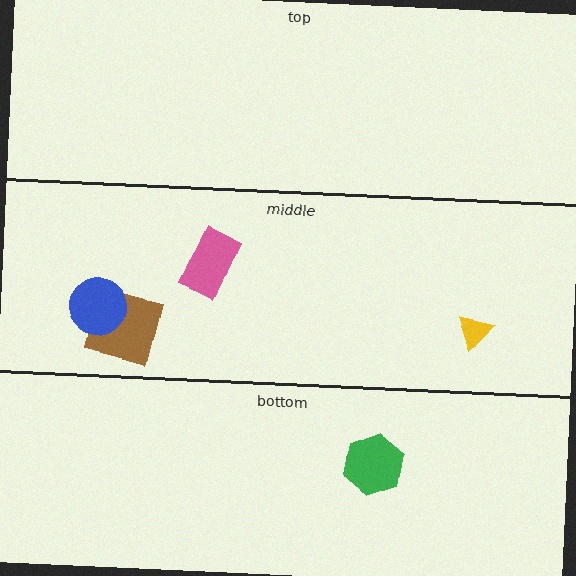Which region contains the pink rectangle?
The middle region.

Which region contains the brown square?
The middle region.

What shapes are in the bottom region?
The green hexagon.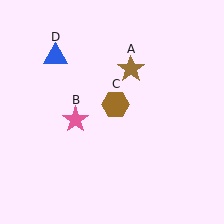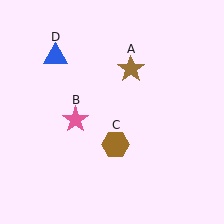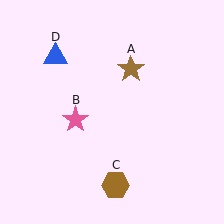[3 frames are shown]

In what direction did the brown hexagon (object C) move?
The brown hexagon (object C) moved down.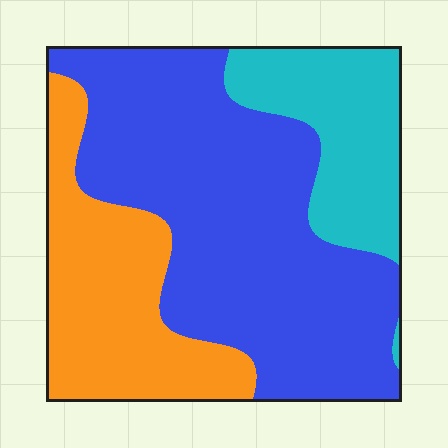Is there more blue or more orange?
Blue.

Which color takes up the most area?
Blue, at roughly 55%.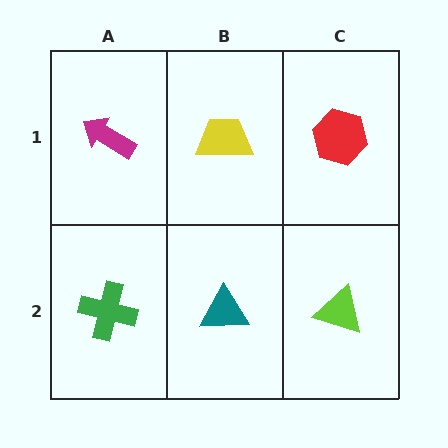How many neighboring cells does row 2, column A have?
2.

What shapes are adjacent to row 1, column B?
A teal triangle (row 2, column B), a magenta arrow (row 1, column A), a red hexagon (row 1, column C).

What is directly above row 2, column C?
A red hexagon.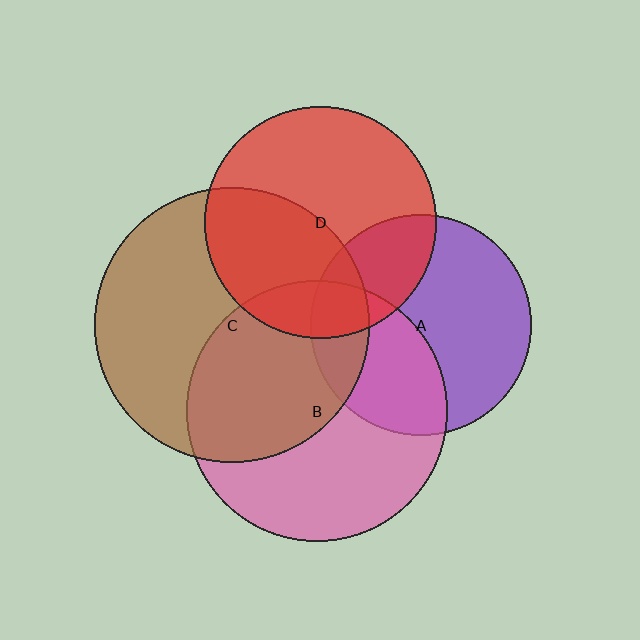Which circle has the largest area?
Circle C (brown).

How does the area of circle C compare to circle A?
Approximately 1.5 times.